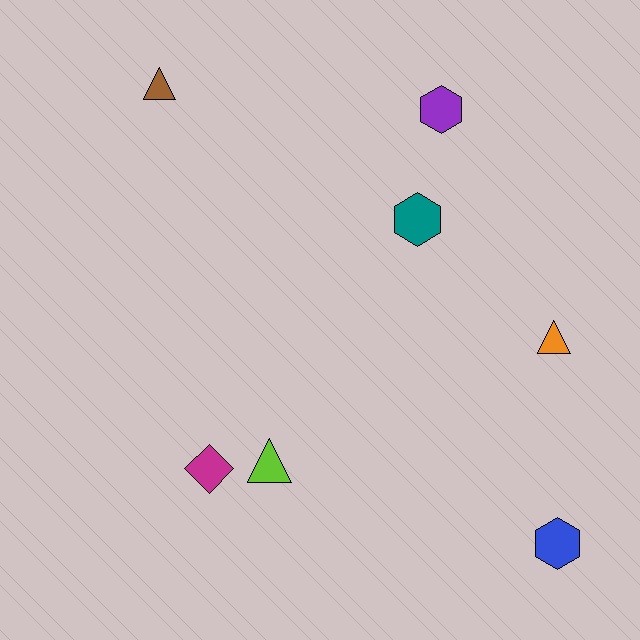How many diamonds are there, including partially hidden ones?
There is 1 diamond.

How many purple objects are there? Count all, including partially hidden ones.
There is 1 purple object.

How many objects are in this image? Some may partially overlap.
There are 7 objects.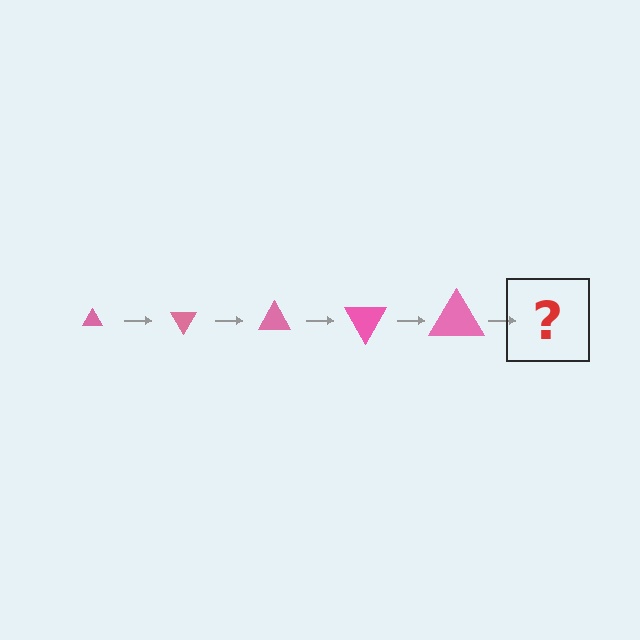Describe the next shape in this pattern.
It should be a triangle, larger than the previous one and rotated 300 degrees from the start.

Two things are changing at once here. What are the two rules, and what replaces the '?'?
The two rules are that the triangle grows larger each step and it rotates 60 degrees each step. The '?' should be a triangle, larger than the previous one and rotated 300 degrees from the start.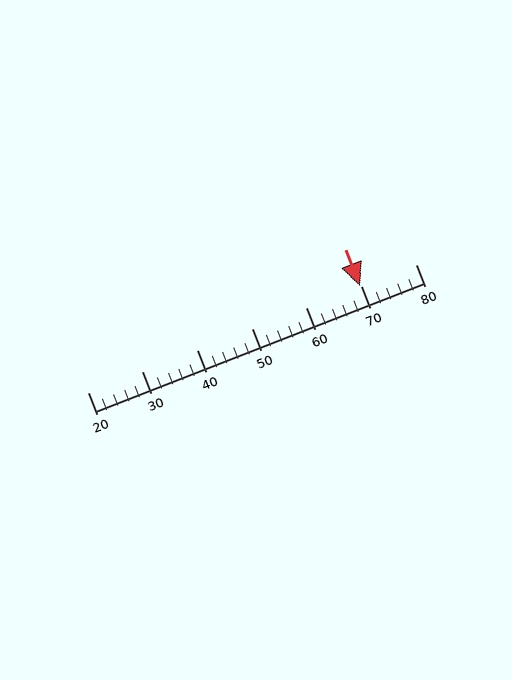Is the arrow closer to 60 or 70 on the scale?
The arrow is closer to 70.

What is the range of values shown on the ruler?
The ruler shows values from 20 to 80.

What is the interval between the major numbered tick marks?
The major tick marks are spaced 10 units apart.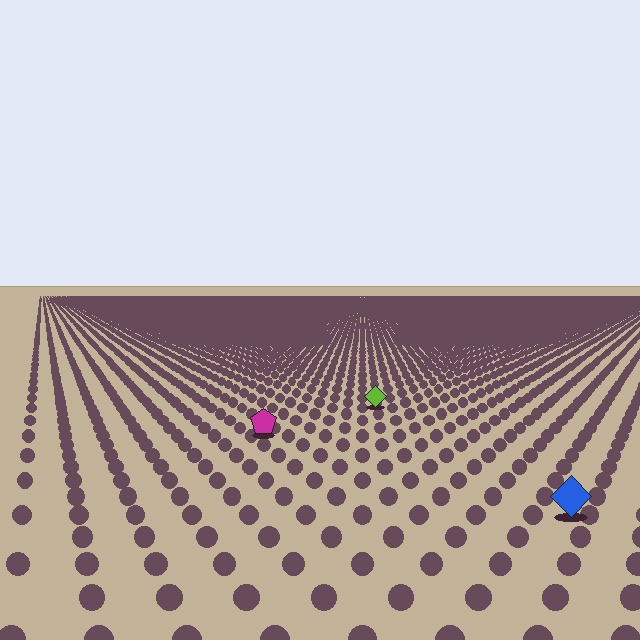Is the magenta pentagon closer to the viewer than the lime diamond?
Yes. The magenta pentagon is closer — you can tell from the texture gradient: the ground texture is coarser near it.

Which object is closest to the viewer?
The blue diamond is closest. The texture marks near it are larger and more spread out.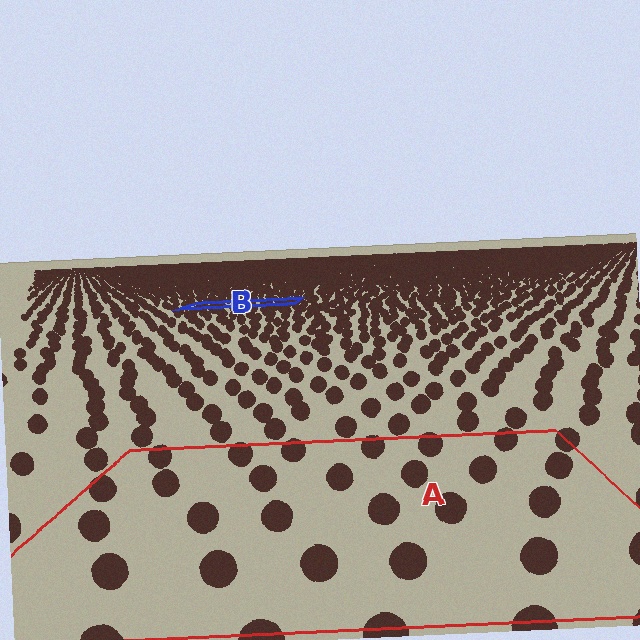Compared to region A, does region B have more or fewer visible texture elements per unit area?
Region B has more texture elements per unit area — they are packed more densely because it is farther away.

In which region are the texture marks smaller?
The texture marks are smaller in region B, because it is farther away.